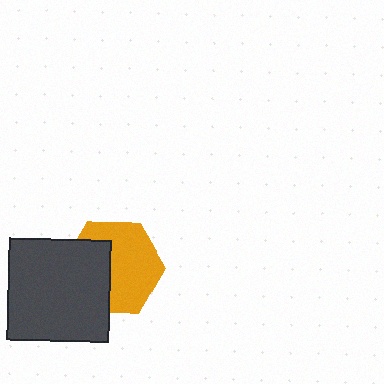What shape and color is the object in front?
The object in front is a dark gray square.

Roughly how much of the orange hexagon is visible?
About half of it is visible (roughly 59%).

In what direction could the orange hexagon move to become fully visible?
The orange hexagon could move right. That would shift it out from behind the dark gray square entirely.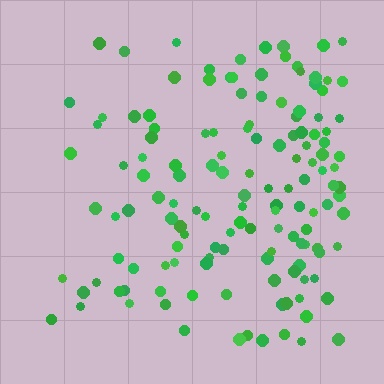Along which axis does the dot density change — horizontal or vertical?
Horizontal.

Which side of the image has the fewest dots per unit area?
The left.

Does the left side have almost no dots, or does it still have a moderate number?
Still a moderate number, just noticeably fewer than the right.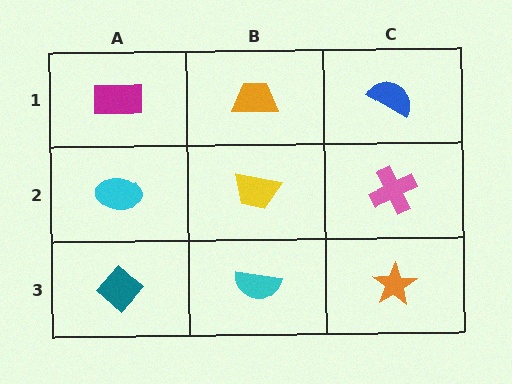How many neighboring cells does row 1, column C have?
2.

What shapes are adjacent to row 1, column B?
A yellow trapezoid (row 2, column B), a magenta rectangle (row 1, column A), a blue semicircle (row 1, column C).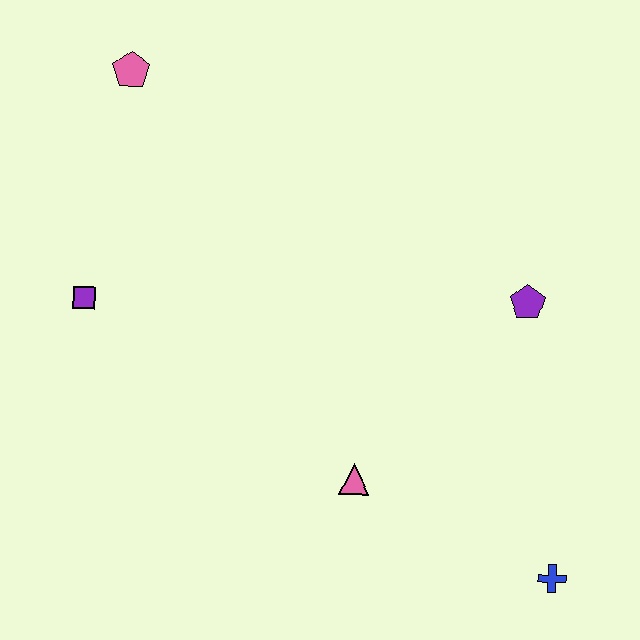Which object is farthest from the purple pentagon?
The pink pentagon is farthest from the purple pentagon.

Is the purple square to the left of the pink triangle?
Yes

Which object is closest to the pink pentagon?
The purple square is closest to the pink pentagon.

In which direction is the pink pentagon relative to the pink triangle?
The pink pentagon is above the pink triangle.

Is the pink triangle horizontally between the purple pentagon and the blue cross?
No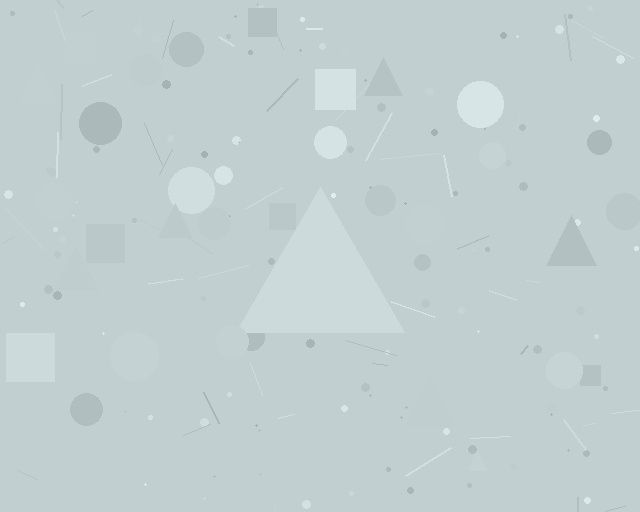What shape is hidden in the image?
A triangle is hidden in the image.